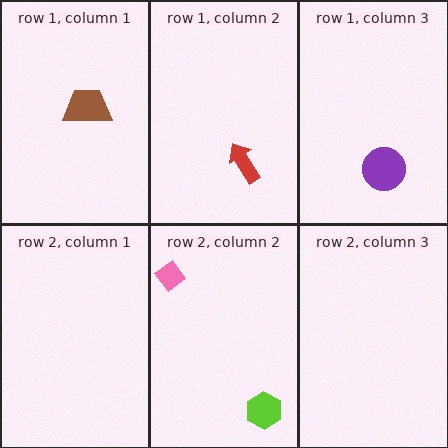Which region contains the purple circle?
The row 1, column 3 region.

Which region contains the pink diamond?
The row 2, column 2 region.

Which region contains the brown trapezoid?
The row 1, column 1 region.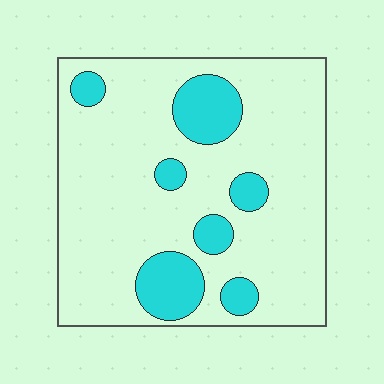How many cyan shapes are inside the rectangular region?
7.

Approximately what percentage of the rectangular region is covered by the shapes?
Approximately 20%.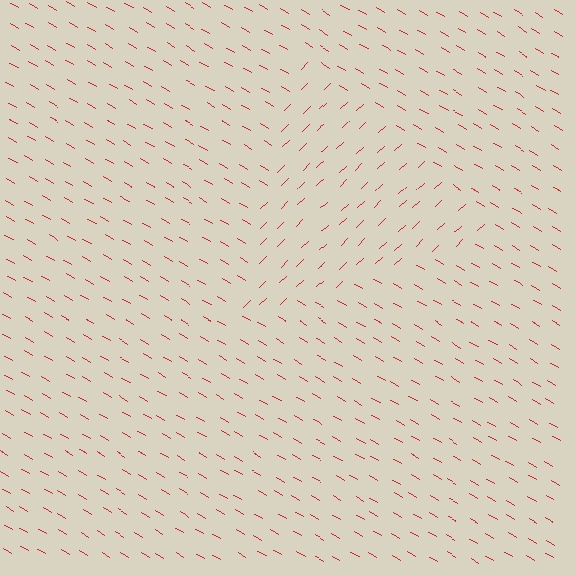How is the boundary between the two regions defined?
The boundary is defined purely by a change in line orientation (approximately 74 degrees difference). All lines are the same color and thickness.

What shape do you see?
I see a triangle.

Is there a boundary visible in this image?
Yes, there is a texture boundary formed by a change in line orientation.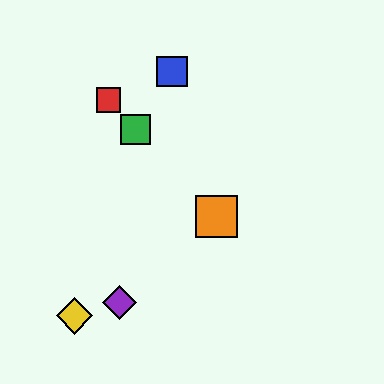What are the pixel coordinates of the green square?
The green square is at (136, 129).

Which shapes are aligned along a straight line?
The red square, the green square, the orange square are aligned along a straight line.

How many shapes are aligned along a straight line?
3 shapes (the red square, the green square, the orange square) are aligned along a straight line.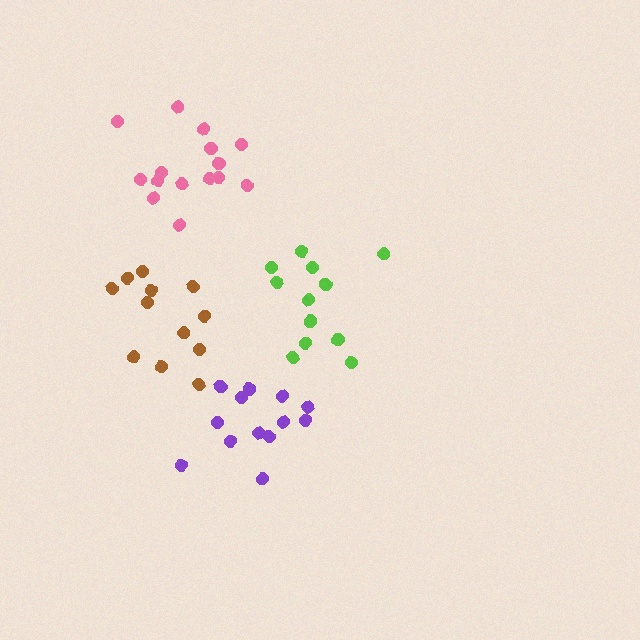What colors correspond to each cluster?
The clusters are colored: purple, lime, pink, brown.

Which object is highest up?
The pink cluster is topmost.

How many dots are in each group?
Group 1: 13 dots, Group 2: 12 dots, Group 3: 15 dots, Group 4: 12 dots (52 total).